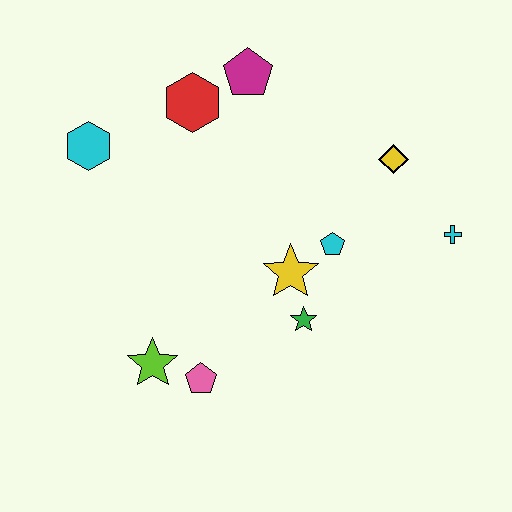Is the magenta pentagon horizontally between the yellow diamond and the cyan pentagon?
No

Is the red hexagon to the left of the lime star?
No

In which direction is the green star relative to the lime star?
The green star is to the right of the lime star.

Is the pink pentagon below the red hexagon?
Yes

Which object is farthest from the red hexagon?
The cyan cross is farthest from the red hexagon.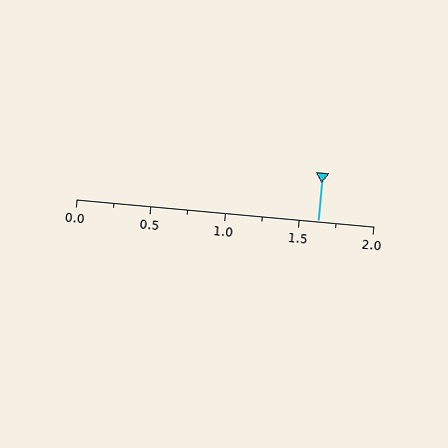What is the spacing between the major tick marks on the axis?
The major ticks are spaced 0.5 apart.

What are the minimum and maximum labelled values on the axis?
The axis runs from 0.0 to 2.0.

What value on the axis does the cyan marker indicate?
The marker indicates approximately 1.62.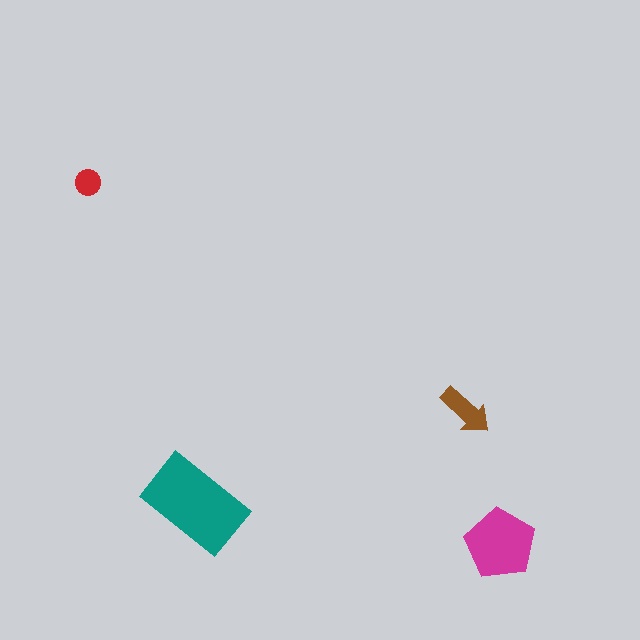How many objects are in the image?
There are 4 objects in the image.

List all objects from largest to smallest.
The teal rectangle, the magenta pentagon, the brown arrow, the red circle.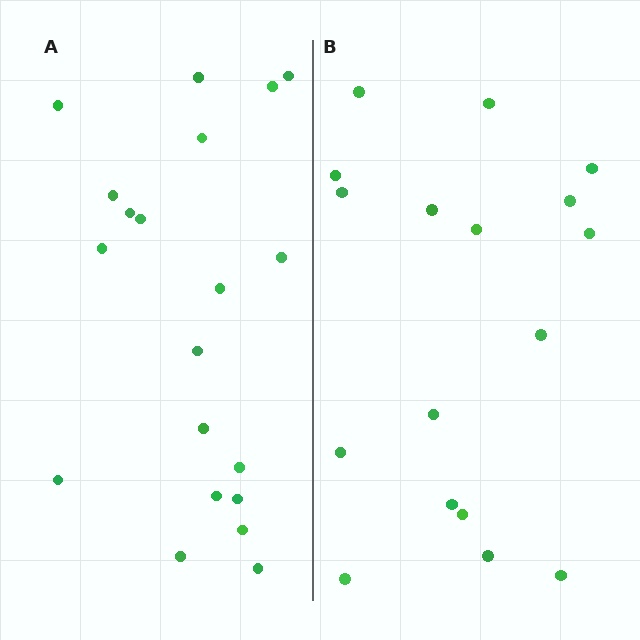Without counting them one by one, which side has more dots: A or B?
Region A (the left region) has more dots.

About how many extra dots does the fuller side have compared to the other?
Region A has just a few more — roughly 2 or 3 more dots than region B.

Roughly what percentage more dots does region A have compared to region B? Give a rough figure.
About 20% more.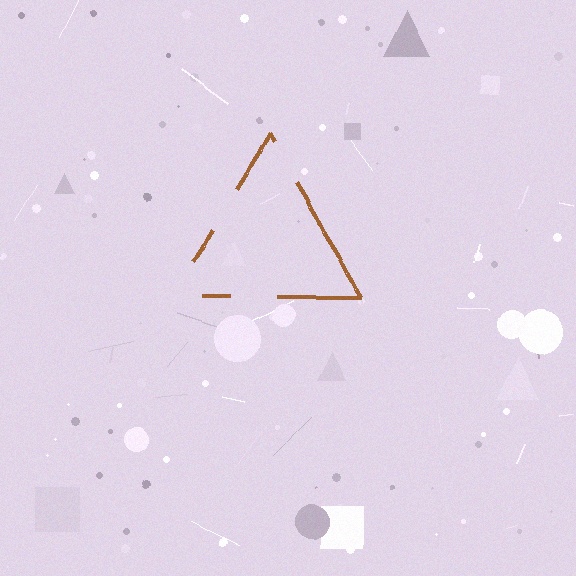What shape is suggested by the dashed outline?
The dashed outline suggests a triangle.